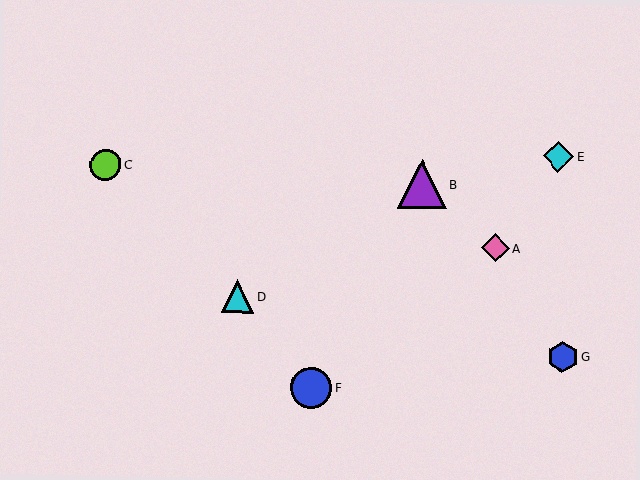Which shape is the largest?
The purple triangle (labeled B) is the largest.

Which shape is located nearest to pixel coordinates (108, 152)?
The lime circle (labeled C) at (105, 165) is nearest to that location.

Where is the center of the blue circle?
The center of the blue circle is at (312, 388).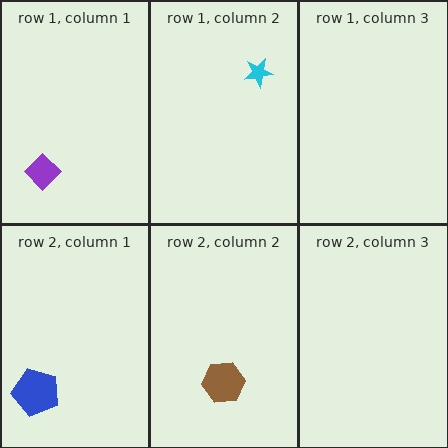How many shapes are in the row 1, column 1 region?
1.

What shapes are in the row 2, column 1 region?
The blue pentagon.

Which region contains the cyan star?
The row 1, column 2 region.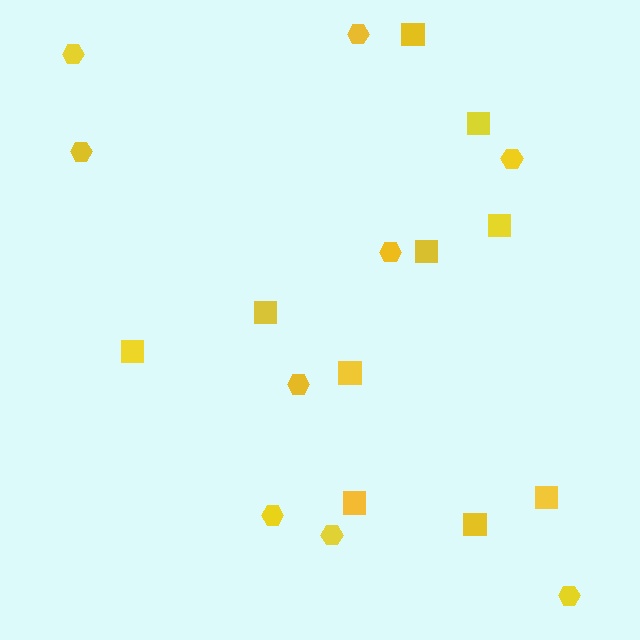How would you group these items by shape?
There are 2 groups: one group of hexagons (9) and one group of squares (10).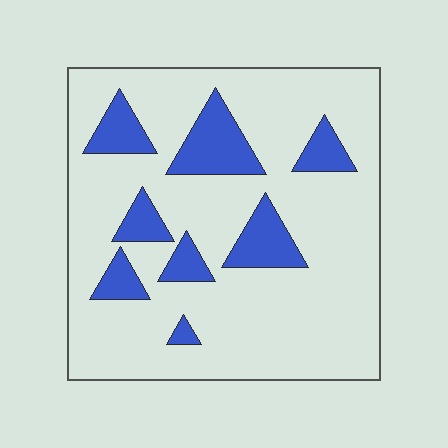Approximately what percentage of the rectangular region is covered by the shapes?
Approximately 20%.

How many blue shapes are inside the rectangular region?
8.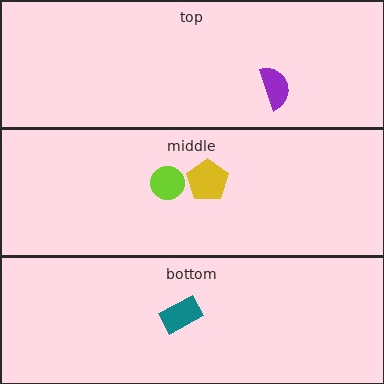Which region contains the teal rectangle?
The bottom region.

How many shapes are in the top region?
1.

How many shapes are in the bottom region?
1.